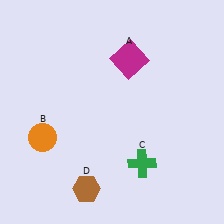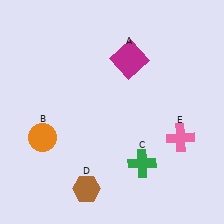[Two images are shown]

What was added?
A pink cross (E) was added in Image 2.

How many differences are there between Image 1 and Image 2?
There is 1 difference between the two images.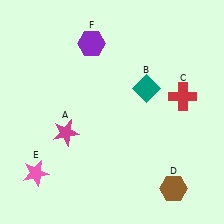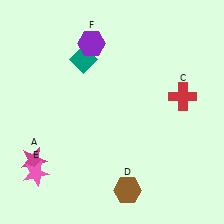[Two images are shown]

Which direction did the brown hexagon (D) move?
The brown hexagon (D) moved left.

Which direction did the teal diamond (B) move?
The teal diamond (B) moved left.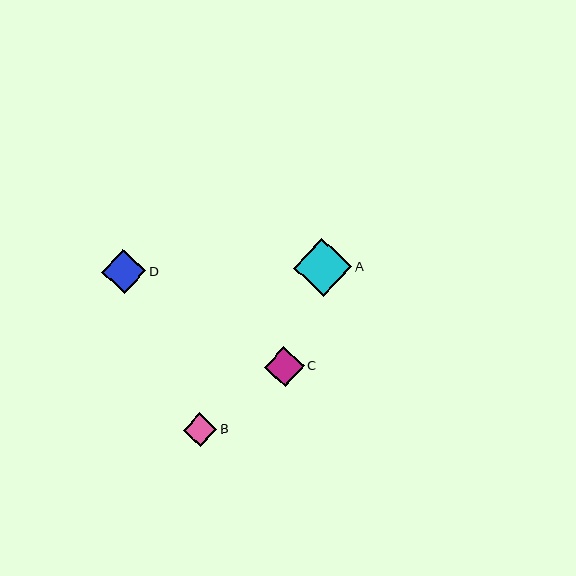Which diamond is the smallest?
Diamond B is the smallest with a size of approximately 33 pixels.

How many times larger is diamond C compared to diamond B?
Diamond C is approximately 1.2 times the size of diamond B.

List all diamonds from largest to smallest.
From largest to smallest: A, D, C, B.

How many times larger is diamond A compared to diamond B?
Diamond A is approximately 1.7 times the size of diamond B.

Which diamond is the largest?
Diamond A is the largest with a size of approximately 58 pixels.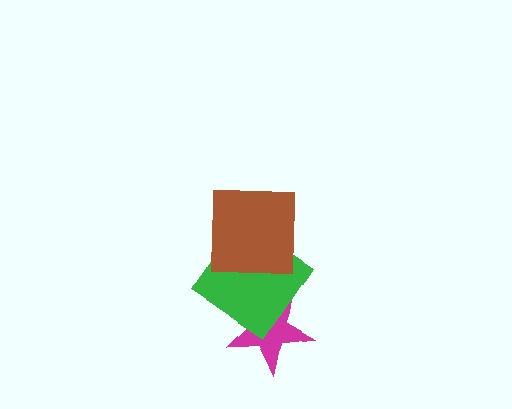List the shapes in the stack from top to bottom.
From top to bottom: the brown square, the green diamond, the magenta star.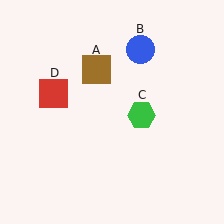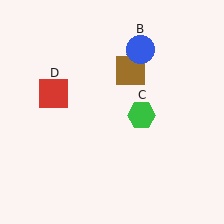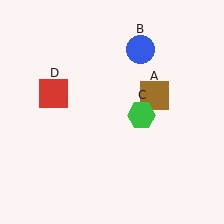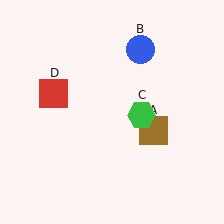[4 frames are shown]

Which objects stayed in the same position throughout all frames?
Blue circle (object B) and green hexagon (object C) and red square (object D) remained stationary.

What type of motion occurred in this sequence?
The brown square (object A) rotated clockwise around the center of the scene.